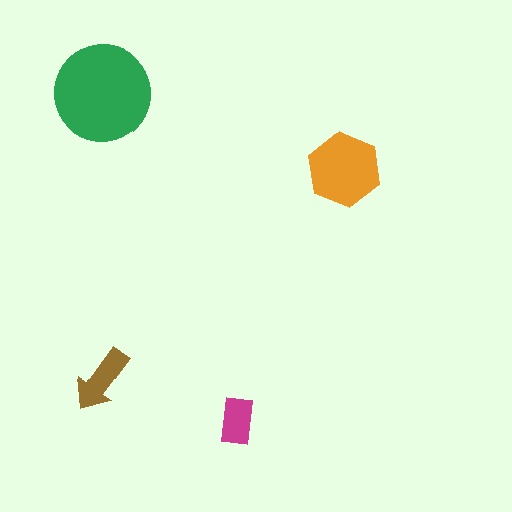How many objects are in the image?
There are 4 objects in the image.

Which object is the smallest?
The magenta rectangle.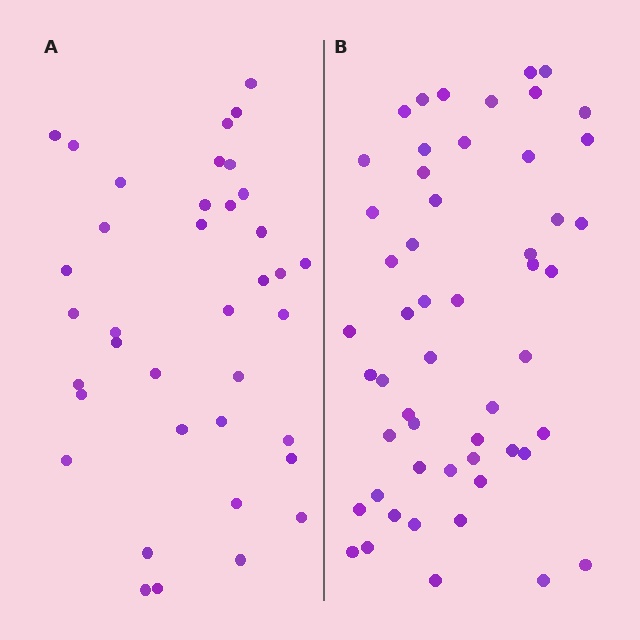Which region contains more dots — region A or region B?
Region B (the right region) has more dots.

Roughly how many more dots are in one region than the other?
Region B has approximately 15 more dots than region A.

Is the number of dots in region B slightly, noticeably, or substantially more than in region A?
Region B has noticeably more, but not dramatically so. The ratio is roughly 1.4 to 1.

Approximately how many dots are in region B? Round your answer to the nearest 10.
About 50 dots. (The exact count is 53, which rounds to 50.)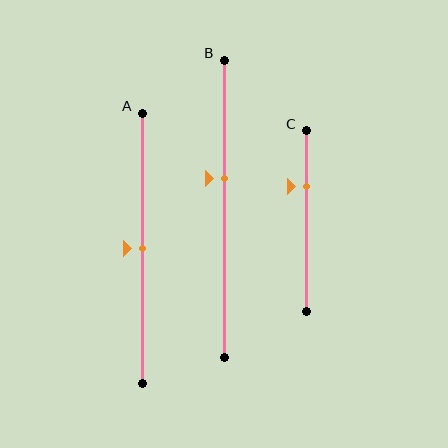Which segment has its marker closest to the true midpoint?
Segment A has its marker closest to the true midpoint.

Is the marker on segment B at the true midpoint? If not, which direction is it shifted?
No, the marker on segment B is shifted upward by about 10% of the segment length.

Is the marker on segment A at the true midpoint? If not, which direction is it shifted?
Yes, the marker on segment A is at the true midpoint.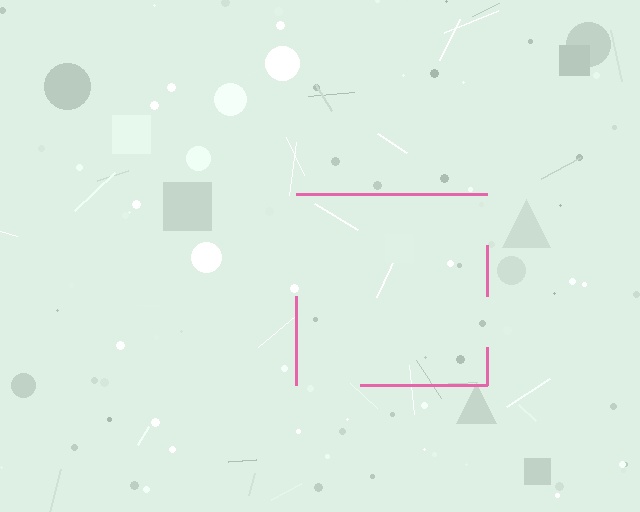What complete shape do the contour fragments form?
The contour fragments form a square.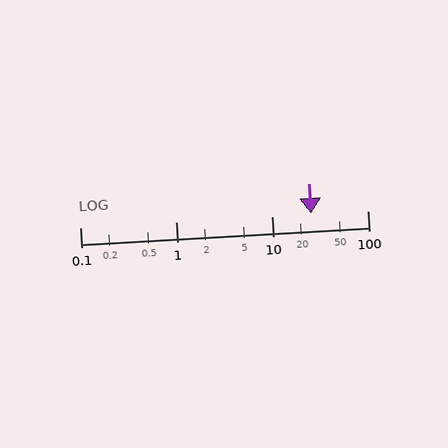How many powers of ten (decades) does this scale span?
The scale spans 3 decades, from 0.1 to 100.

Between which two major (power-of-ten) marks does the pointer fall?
The pointer is between 10 and 100.